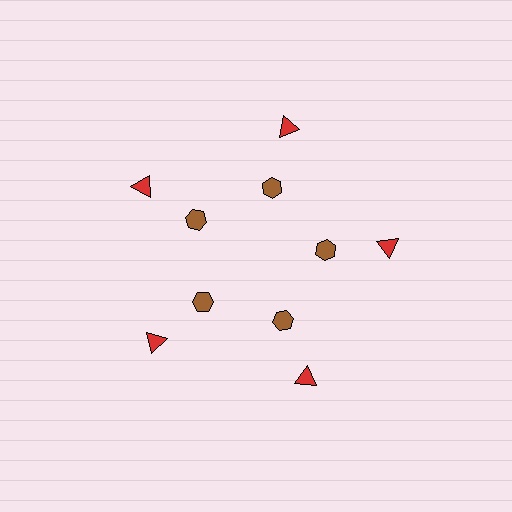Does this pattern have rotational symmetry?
Yes, this pattern has 5-fold rotational symmetry. It looks the same after rotating 72 degrees around the center.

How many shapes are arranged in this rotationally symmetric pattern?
There are 10 shapes, arranged in 5 groups of 2.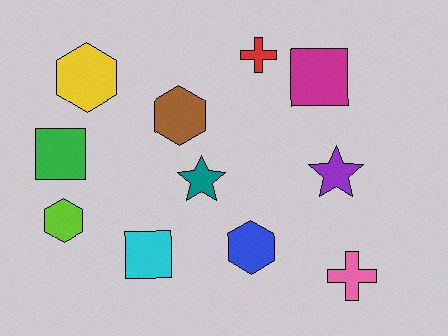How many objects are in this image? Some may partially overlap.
There are 11 objects.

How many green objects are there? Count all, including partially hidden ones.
There is 1 green object.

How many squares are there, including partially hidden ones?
There are 3 squares.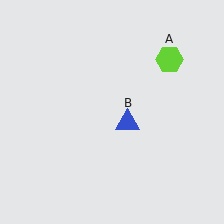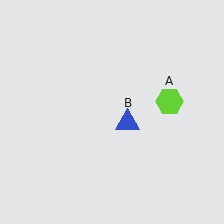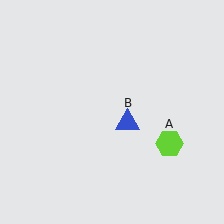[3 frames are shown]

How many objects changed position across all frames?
1 object changed position: lime hexagon (object A).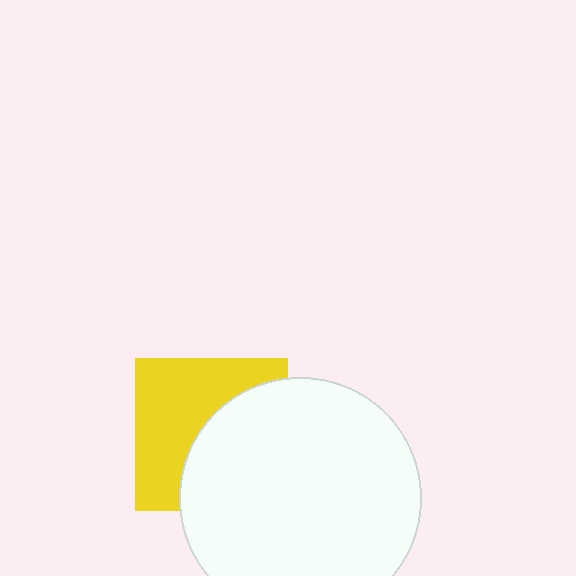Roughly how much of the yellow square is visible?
About half of it is visible (roughly 51%).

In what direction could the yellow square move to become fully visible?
The yellow square could move left. That would shift it out from behind the white circle entirely.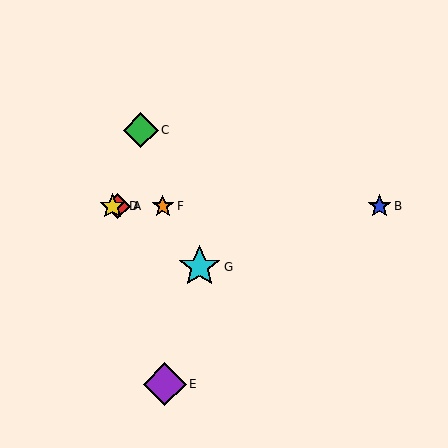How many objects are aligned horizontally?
4 objects (A, B, D, F) are aligned horizontally.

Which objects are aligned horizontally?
Objects A, B, D, F are aligned horizontally.